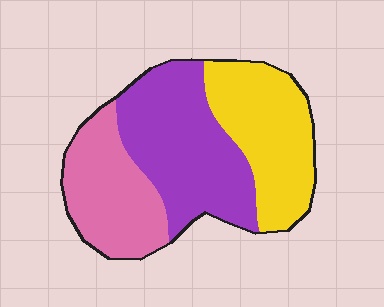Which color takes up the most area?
Purple, at roughly 40%.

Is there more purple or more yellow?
Purple.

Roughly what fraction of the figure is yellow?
Yellow takes up between a quarter and a half of the figure.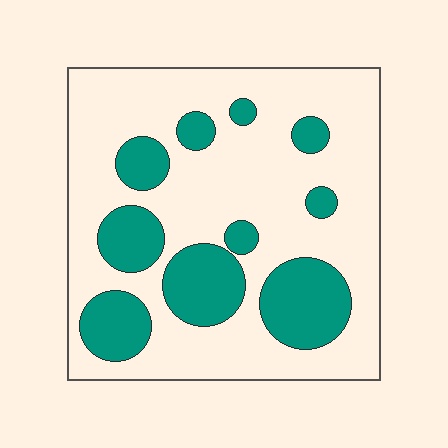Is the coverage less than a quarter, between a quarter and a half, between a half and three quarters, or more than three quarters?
Between a quarter and a half.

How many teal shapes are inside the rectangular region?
10.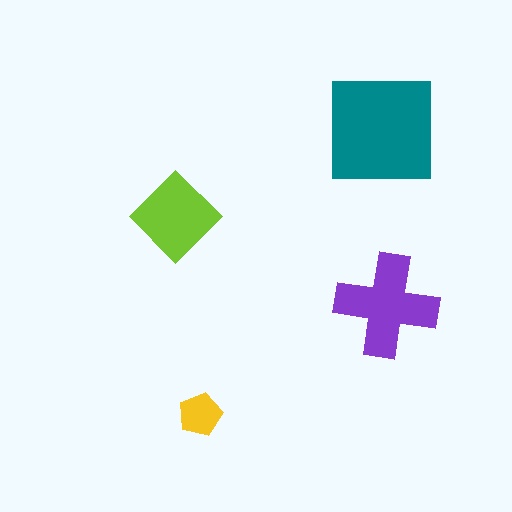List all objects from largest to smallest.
The teal square, the purple cross, the lime diamond, the yellow pentagon.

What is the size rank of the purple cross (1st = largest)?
2nd.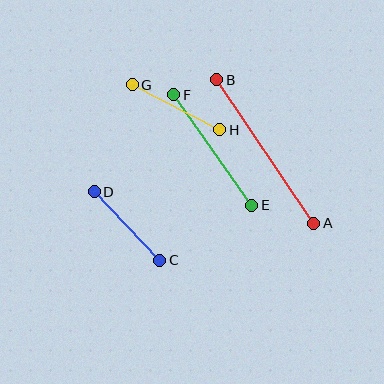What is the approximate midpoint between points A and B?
The midpoint is at approximately (265, 151) pixels.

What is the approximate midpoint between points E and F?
The midpoint is at approximately (213, 150) pixels.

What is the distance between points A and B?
The distance is approximately 174 pixels.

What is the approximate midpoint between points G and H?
The midpoint is at approximately (176, 107) pixels.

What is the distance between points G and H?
The distance is approximately 98 pixels.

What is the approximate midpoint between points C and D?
The midpoint is at approximately (127, 226) pixels.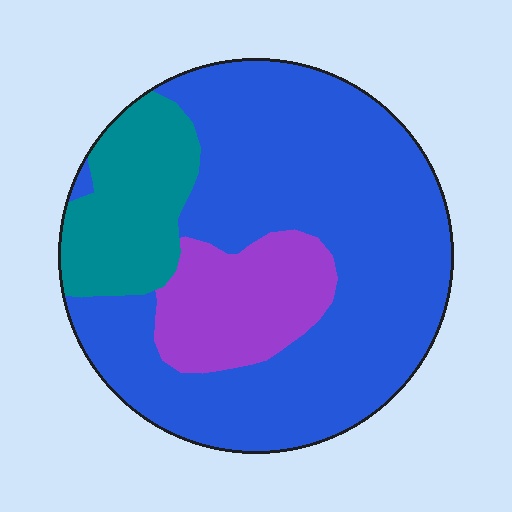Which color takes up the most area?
Blue, at roughly 65%.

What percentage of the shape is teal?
Teal covers 17% of the shape.